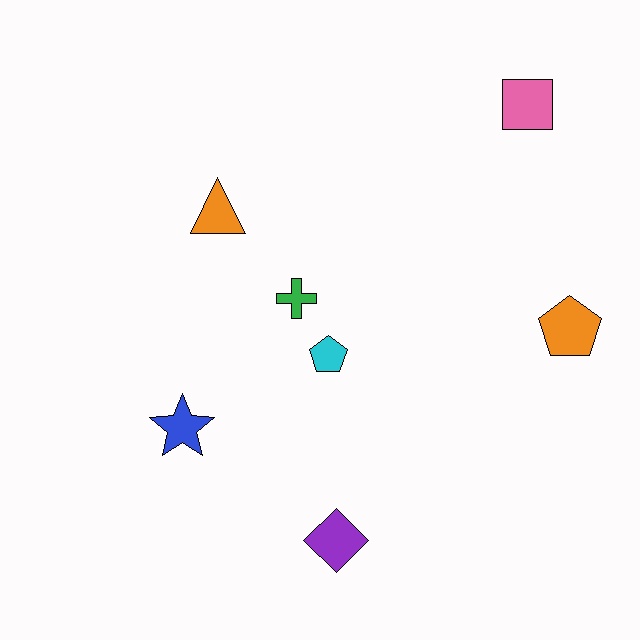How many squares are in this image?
There is 1 square.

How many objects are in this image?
There are 7 objects.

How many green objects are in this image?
There is 1 green object.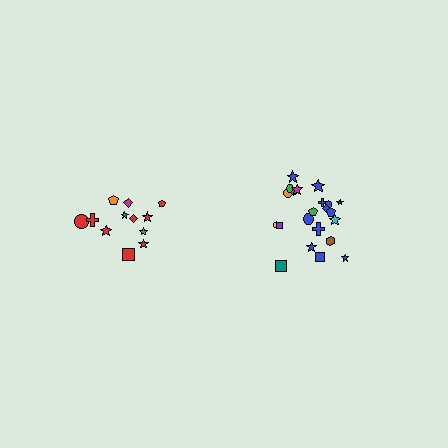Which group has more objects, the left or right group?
The right group.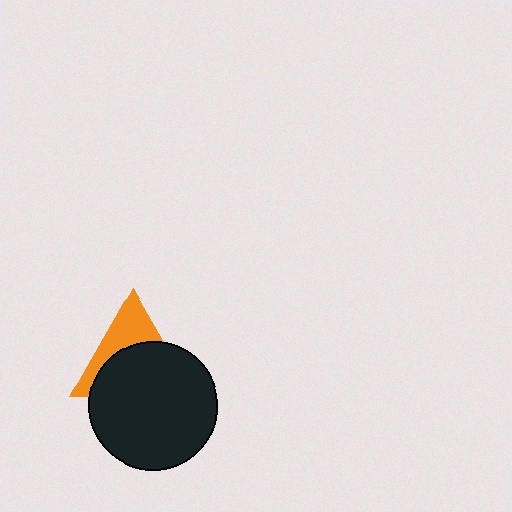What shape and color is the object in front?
The object in front is a black circle.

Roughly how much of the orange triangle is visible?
A small part of it is visible (roughly 39%).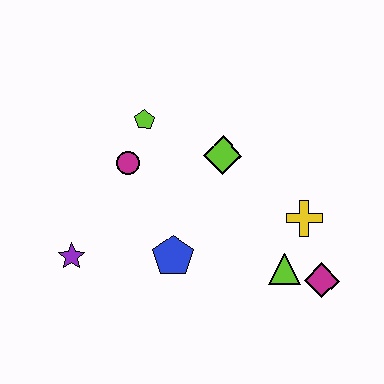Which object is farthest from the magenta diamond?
The purple star is farthest from the magenta diamond.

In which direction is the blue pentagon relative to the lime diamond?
The blue pentagon is below the lime diamond.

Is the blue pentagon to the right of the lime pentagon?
Yes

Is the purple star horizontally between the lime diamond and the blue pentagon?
No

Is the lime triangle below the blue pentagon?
Yes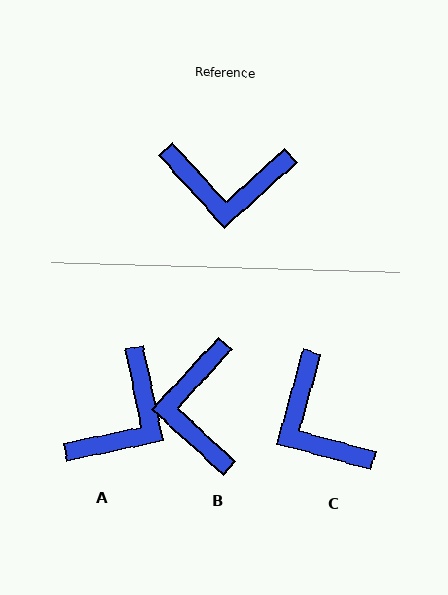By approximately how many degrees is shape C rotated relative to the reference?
Approximately 58 degrees clockwise.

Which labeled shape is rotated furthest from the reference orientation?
B, about 85 degrees away.